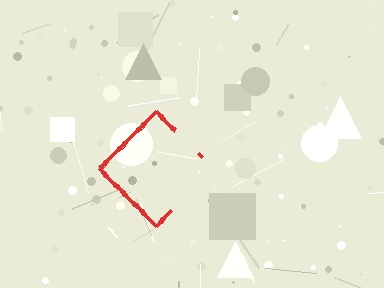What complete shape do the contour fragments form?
The contour fragments form a diamond.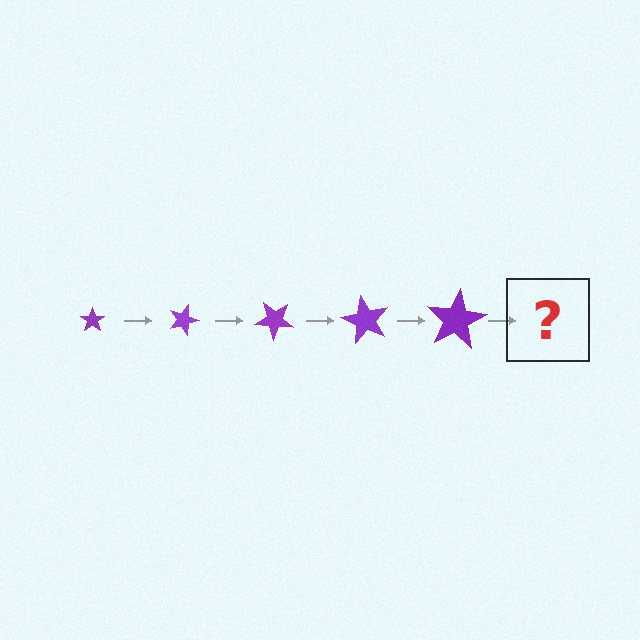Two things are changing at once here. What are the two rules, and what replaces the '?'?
The two rules are that the star grows larger each step and it rotates 20 degrees each step. The '?' should be a star, larger than the previous one and rotated 100 degrees from the start.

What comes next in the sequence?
The next element should be a star, larger than the previous one and rotated 100 degrees from the start.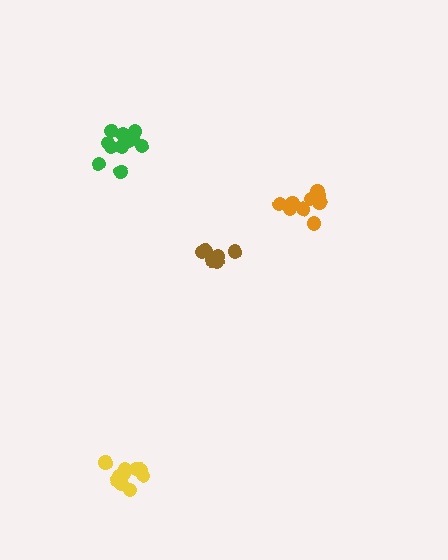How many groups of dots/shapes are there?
There are 4 groups.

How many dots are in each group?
Group 1: 7 dots, Group 2: 10 dots, Group 3: 9 dots, Group 4: 11 dots (37 total).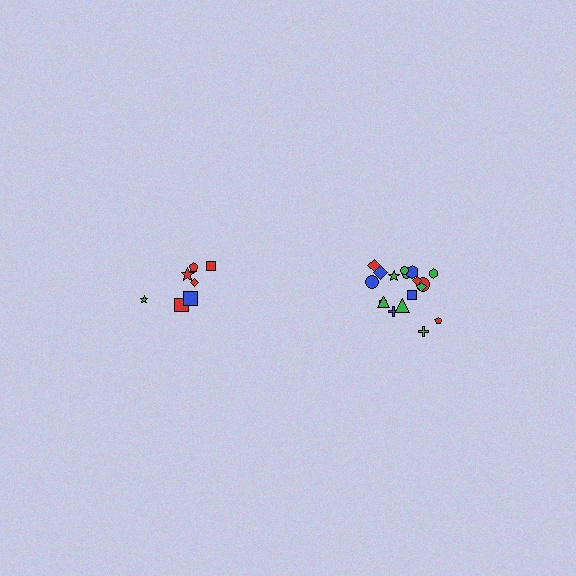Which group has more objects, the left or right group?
The right group.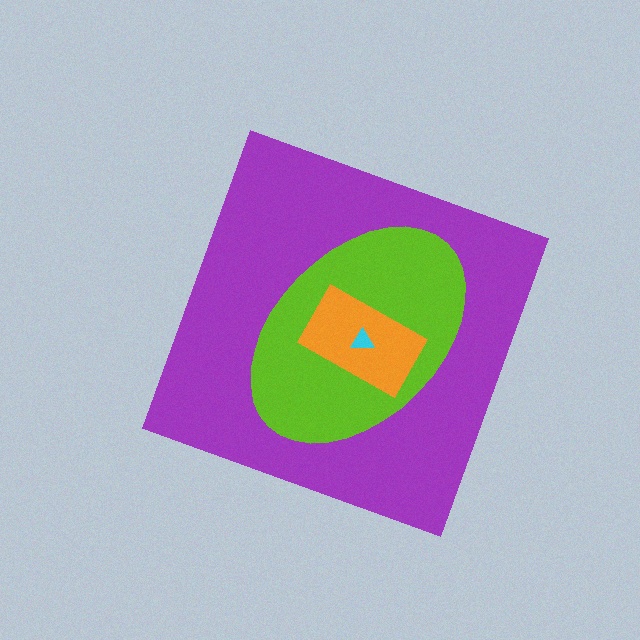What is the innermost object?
The cyan triangle.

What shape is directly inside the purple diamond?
The lime ellipse.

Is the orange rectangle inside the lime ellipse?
Yes.